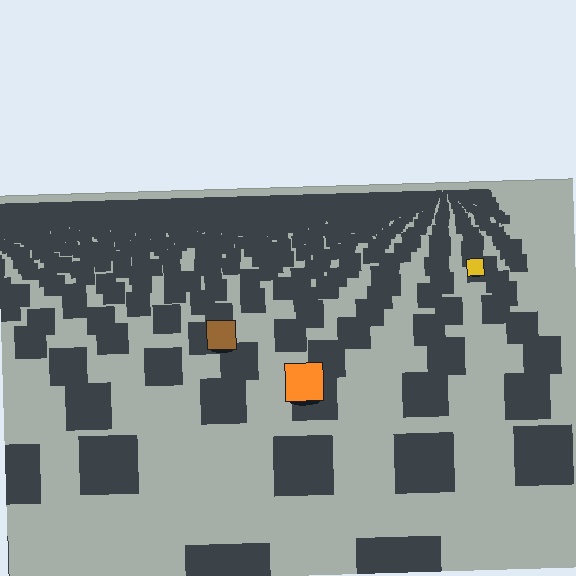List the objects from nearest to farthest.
From nearest to farthest: the orange square, the brown square, the yellow square.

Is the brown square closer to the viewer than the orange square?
No. The orange square is closer — you can tell from the texture gradient: the ground texture is coarser near it.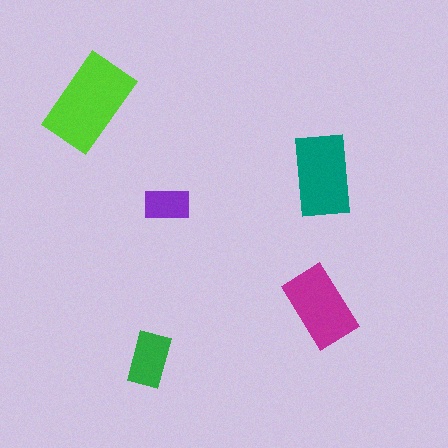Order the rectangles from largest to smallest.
the lime one, the teal one, the magenta one, the green one, the purple one.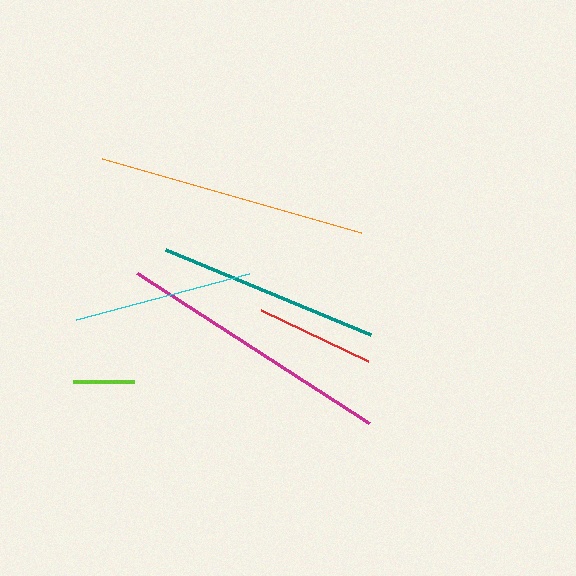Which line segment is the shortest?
The lime line is the shortest at approximately 60 pixels.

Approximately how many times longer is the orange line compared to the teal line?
The orange line is approximately 1.2 times the length of the teal line.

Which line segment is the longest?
The magenta line is the longest at approximately 276 pixels.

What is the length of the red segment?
The red segment is approximately 118 pixels long.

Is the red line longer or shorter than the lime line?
The red line is longer than the lime line.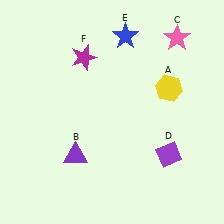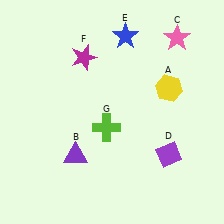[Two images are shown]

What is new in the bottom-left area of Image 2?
A lime cross (G) was added in the bottom-left area of Image 2.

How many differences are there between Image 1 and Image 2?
There is 1 difference between the two images.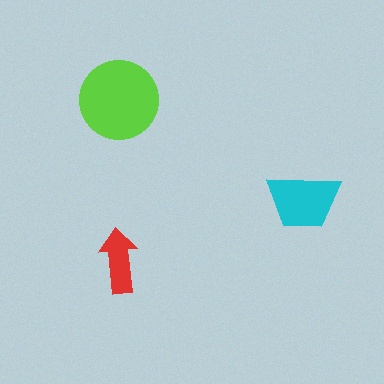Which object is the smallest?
The red arrow.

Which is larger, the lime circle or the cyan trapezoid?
The lime circle.